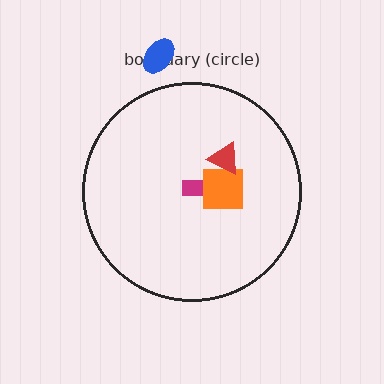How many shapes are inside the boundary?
3 inside, 1 outside.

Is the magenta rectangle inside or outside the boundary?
Inside.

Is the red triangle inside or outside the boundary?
Inside.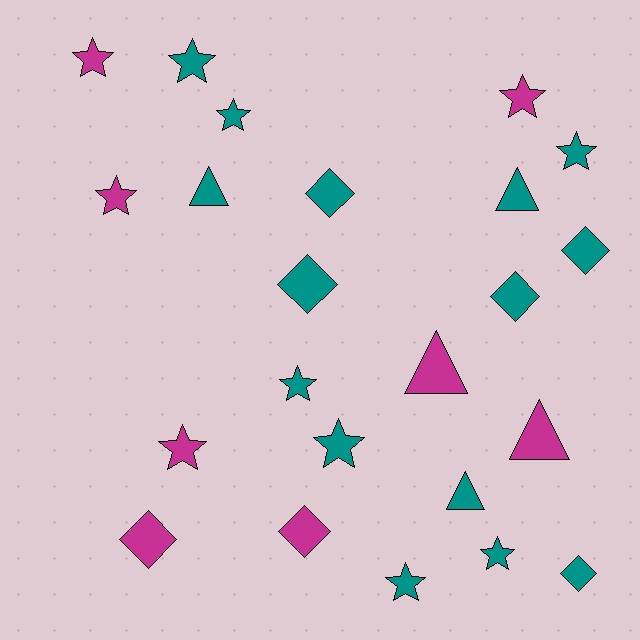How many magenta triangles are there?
There are 2 magenta triangles.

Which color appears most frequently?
Teal, with 15 objects.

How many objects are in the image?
There are 23 objects.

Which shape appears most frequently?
Star, with 11 objects.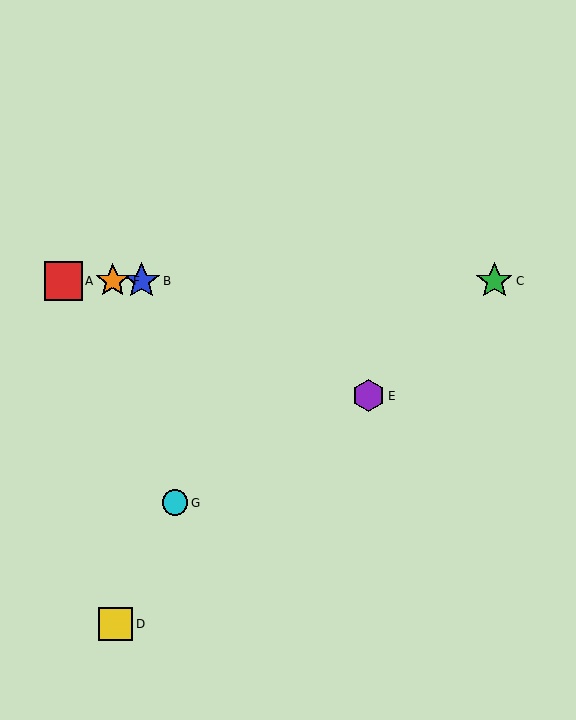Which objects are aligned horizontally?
Objects A, B, C, F are aligned horizontally.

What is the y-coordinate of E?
Object E is at y≈396.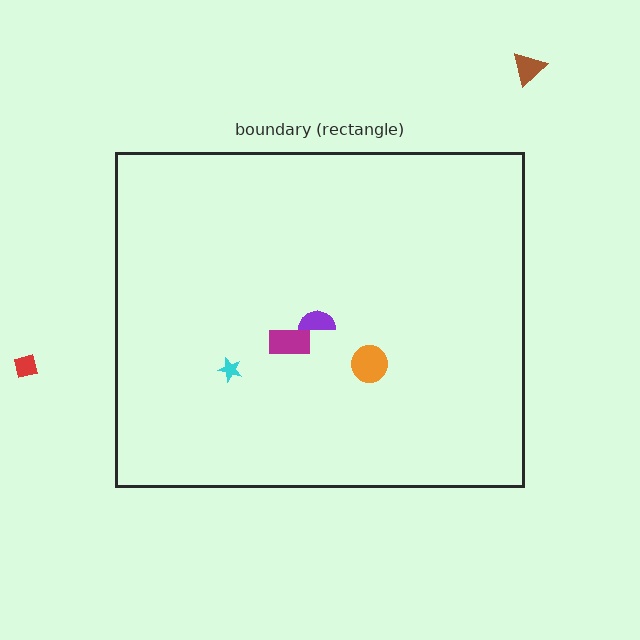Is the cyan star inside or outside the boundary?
Inside.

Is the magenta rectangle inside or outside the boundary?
Inside.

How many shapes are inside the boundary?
4 inside, 2 outside.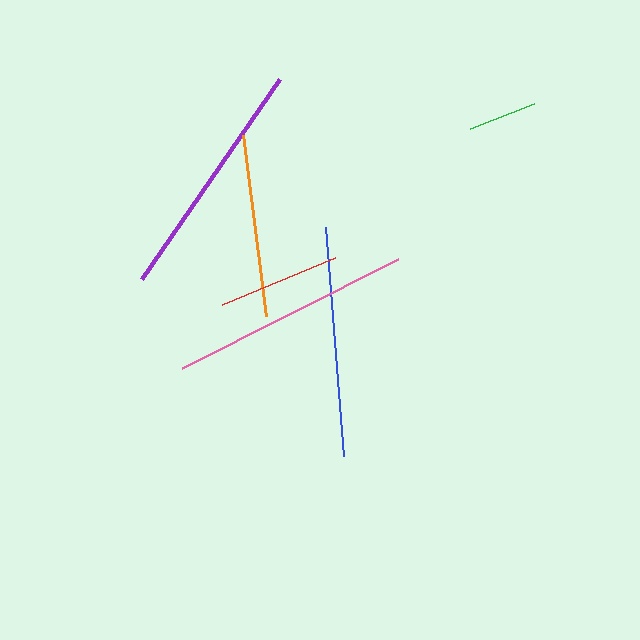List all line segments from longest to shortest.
From longest to shortest: purple, pink, blue, orange, red, green.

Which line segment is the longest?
The purple line is the longest at approximately 243 pixels.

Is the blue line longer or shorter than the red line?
The blue line is longer than the red line.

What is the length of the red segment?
The red segment is approximately 123 pixels long.